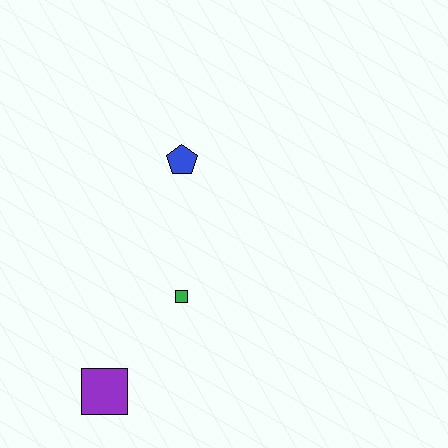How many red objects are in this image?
There are no red objects.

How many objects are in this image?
There are 3 objects.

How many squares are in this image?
There are 2 squares.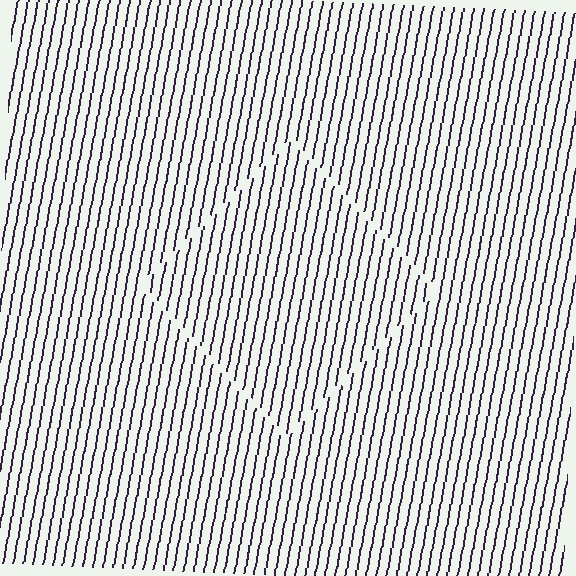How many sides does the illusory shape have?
4 sides — the line-ends trace a square.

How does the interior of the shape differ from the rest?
The interior of the shape contains the same grating, shifted by half a period — the contour is defined by the phase discontinuity where line-ends from the inner and outer gratings abut.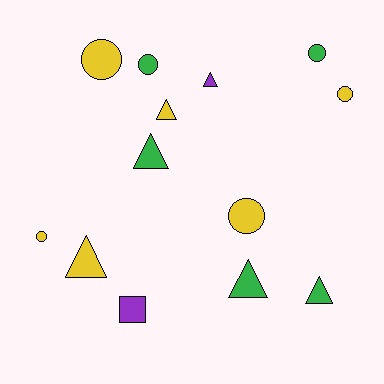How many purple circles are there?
There are no purple circles.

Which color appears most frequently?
Yellow, with 6 objects.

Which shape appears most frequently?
Circle, with 6 objects.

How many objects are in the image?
There are 13 objects.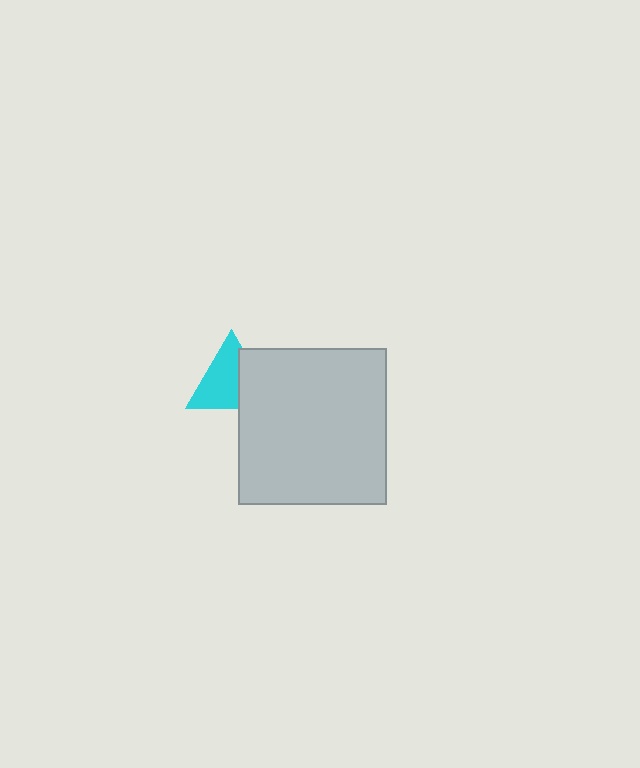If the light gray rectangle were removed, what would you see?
You would see the complete cyan triangle.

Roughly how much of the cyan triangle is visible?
About half of it is visible (roughly 63%).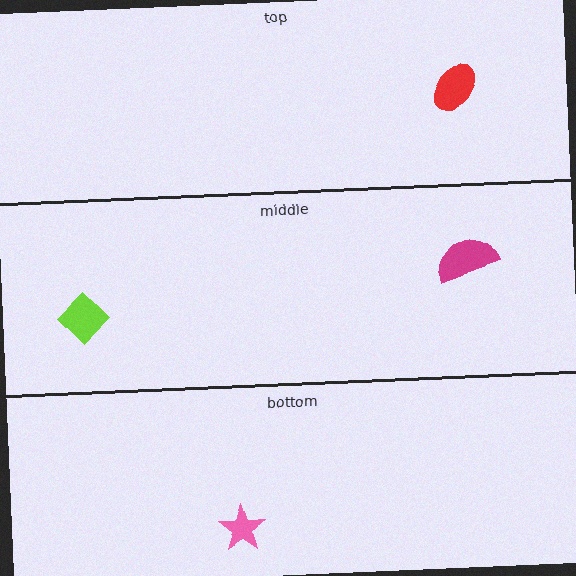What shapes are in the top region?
The red ellipse.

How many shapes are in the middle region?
2.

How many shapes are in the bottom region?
1.